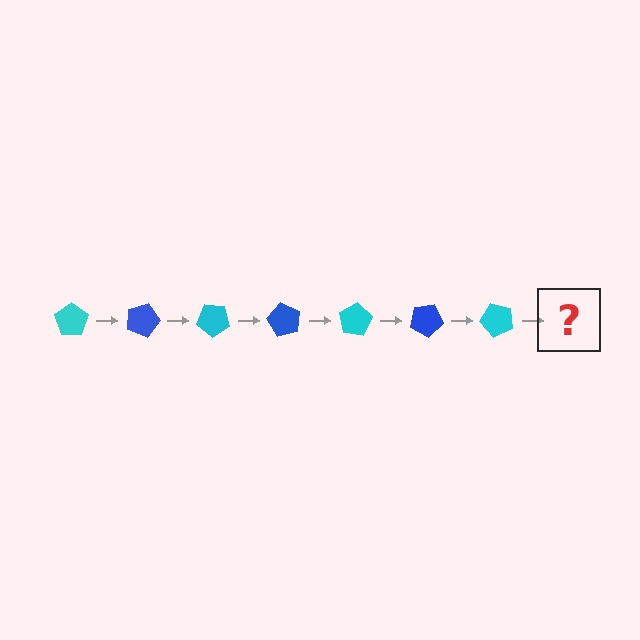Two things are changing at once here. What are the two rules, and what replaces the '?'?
The two rules are that it rotates 20 degrees each step and the color cycles through cyan and blue. The '?' should be a blue pentagon, rotated 140 degrees from the start.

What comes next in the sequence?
The next element should be a blue pentagon, rotated 140 degrees from the start.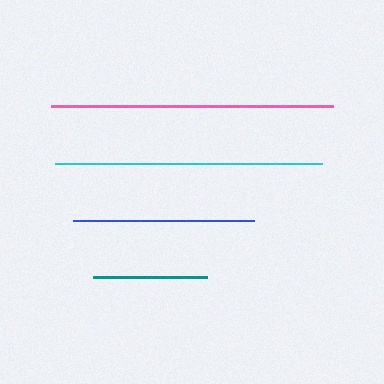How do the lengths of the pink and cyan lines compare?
The pink and cyan lines are approximately the same length.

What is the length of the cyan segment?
The cyan segment is approximately 267 pixels long.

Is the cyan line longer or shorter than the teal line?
The cyan line is longer than the teal line.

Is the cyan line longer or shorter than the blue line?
The cyan line is longer than the blue line.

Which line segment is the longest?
The pink line is the longest at approximately 282 pixels.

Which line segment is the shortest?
The teal line is the shortest at approximately 114 pixels.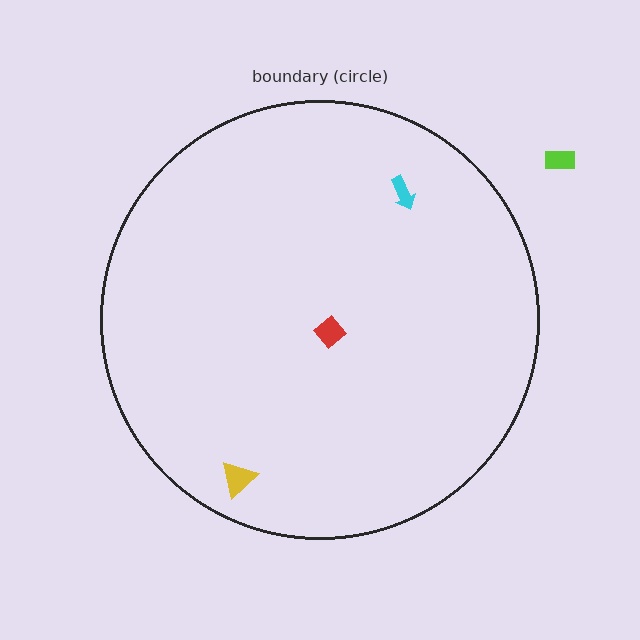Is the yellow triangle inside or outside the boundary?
Inside.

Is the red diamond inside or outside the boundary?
Inside.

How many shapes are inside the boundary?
3 inside, 1 outside.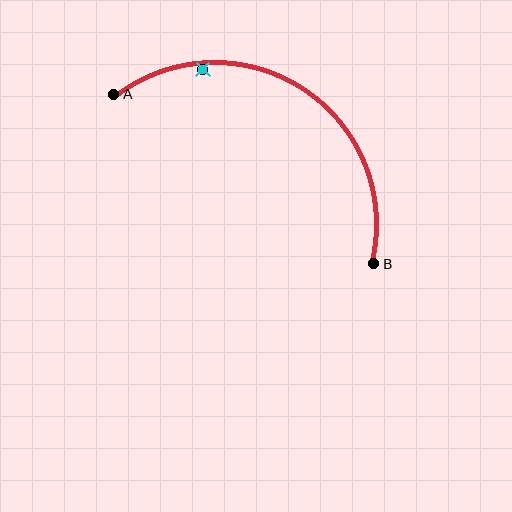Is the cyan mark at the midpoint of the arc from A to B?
No — the cyan mark does not lie on the arc at all. It sits slightly inside the curve.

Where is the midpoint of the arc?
The arc midpoint is the point on the curve farthest from the straight line joining A and B. It sits above that line.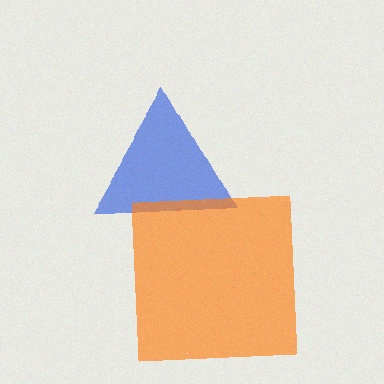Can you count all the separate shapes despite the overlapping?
Yes, there are 2 separate shapes.